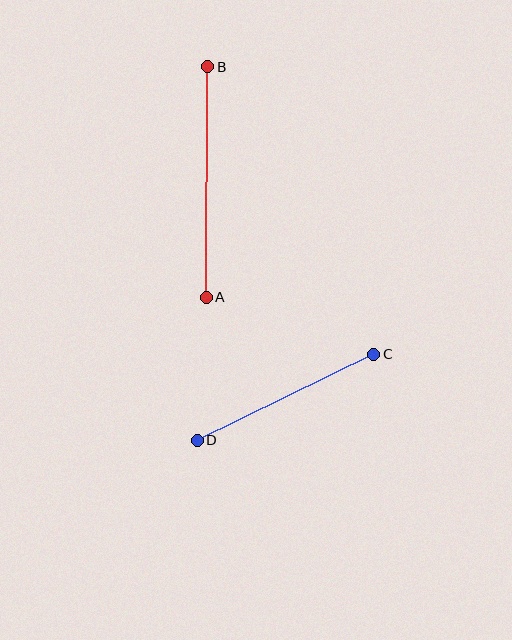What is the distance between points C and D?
The distance is approximately 196 pixels.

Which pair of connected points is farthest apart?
Points A and B are farthest apart.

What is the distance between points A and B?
The distance is approximately 230 pixels.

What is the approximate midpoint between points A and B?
The midpoint is at approximately (207, 182) pixels.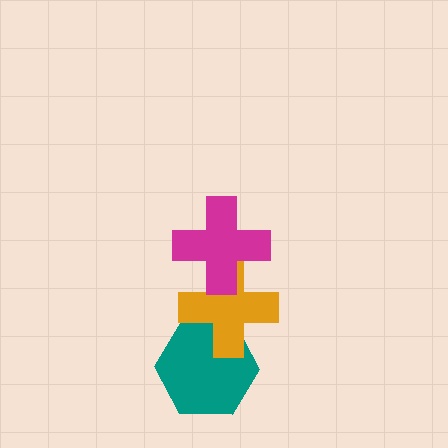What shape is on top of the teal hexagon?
The orange cross is on top of the teal hexagon.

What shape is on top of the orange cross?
The magenta cross is on top of the orange cross.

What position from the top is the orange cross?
The orange cross is 2nd from the top.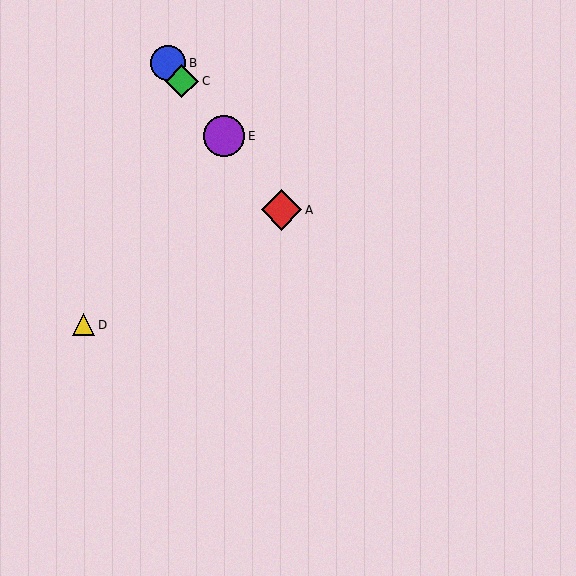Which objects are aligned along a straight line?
Objects A, B, C, E are aligned along a straight line.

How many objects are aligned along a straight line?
4 objects (A, B, C, E) are aligned along a straight line.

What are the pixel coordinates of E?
Object E is at (224, 136).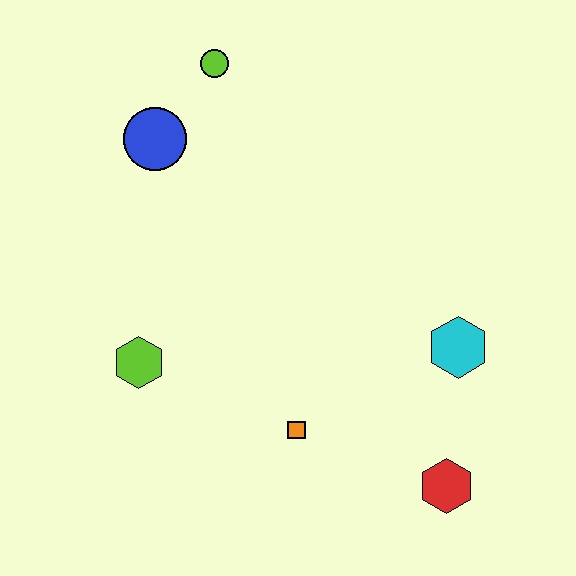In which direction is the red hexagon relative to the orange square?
The red hexagon is to the right of the orange square.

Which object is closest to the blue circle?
The lime circle is closest to the blue circle.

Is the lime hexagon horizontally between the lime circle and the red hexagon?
No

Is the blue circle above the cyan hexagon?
Yes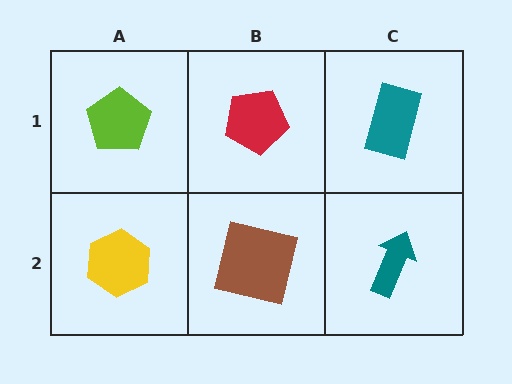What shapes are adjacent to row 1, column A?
A yellow hexagon (row 2, column A), a red pentagon (row 1, column B).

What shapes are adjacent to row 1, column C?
A teal arrow (row 2, column C), a red pentagon (row 1, column B).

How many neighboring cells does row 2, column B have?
3.